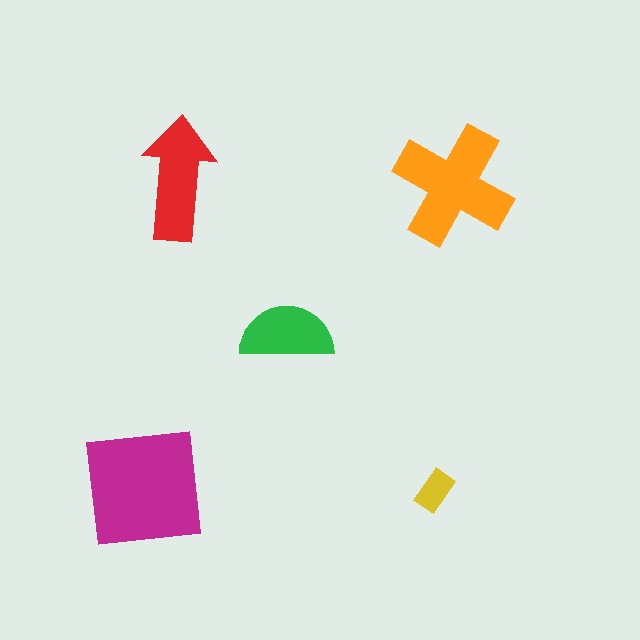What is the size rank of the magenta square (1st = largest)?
1st.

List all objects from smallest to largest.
The yellow rectangle, the green semicircle, the red arrow, the orange cross, the magenta square.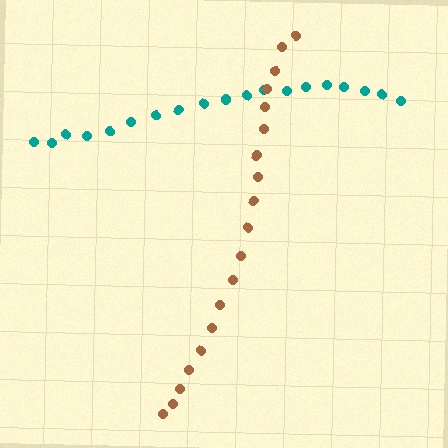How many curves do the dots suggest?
There are 2 distinct paths.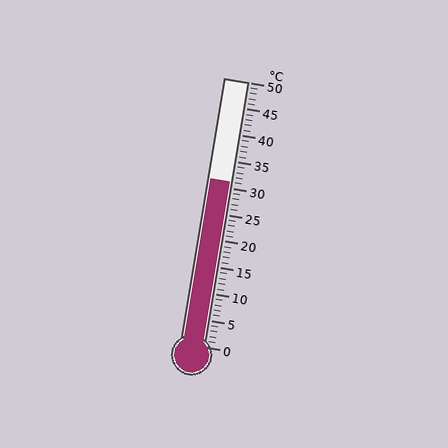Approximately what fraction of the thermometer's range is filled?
The thermometer is filled to approximately 60% of its range.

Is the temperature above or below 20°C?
The temperature is above 20°C.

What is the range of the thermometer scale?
The thermometer scale ranges from 0°C to 50°C.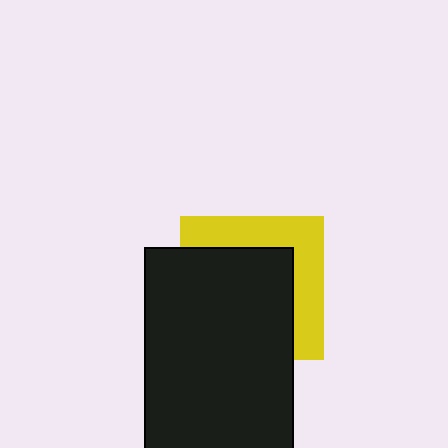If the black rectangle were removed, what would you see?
You would see the complete yellow square.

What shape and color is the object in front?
The object in front is a black rectangle.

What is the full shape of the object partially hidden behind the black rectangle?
The partially hidden object is a yellow square.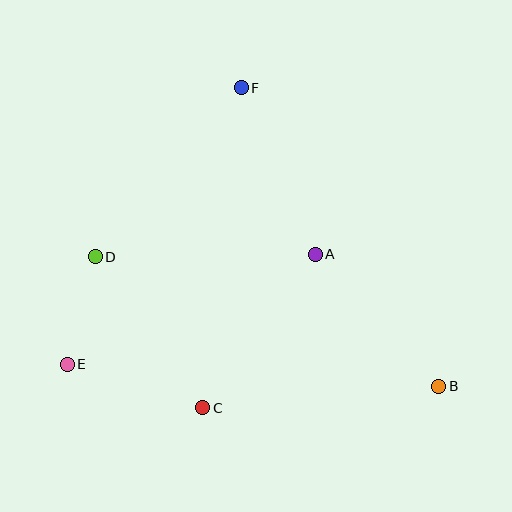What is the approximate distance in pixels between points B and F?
The distance between B and F is approximately 358 pixels.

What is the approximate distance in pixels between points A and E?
The distance between A and E is approximately 272 pixels.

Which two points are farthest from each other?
Points B and E are farthest from each other.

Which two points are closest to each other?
Points D and E are closest to each other.